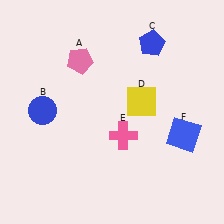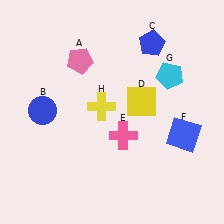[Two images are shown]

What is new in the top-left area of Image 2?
A yellow cross (H) was added in the top-left area of Image 2.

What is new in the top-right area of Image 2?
A cyan pentagon (G) was added in the top-right area of Image 2.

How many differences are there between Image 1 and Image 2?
There are 2 differences between the two images.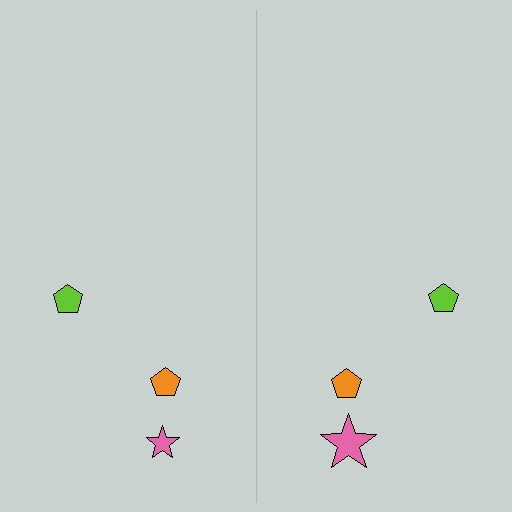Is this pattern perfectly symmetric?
No, the pattern is not perfectly symmetric. The pink star on the right side has a different size than its mirror counterpart.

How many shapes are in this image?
There are 6 shapes in this image.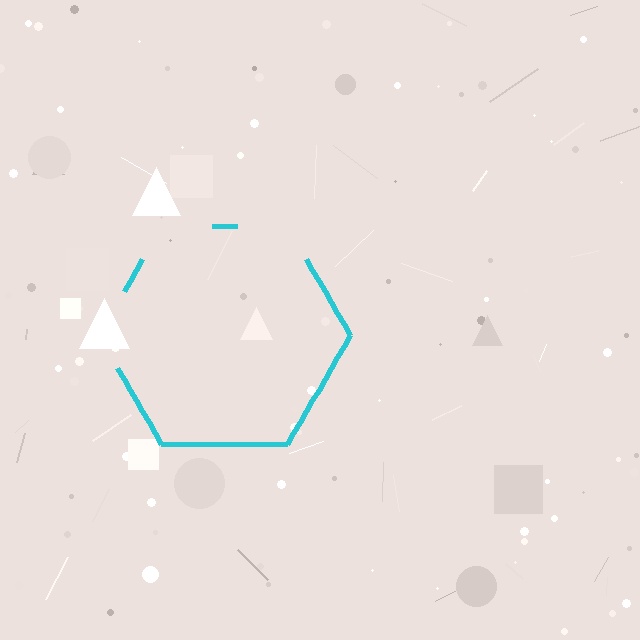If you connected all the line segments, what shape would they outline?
They would outline a hexagon.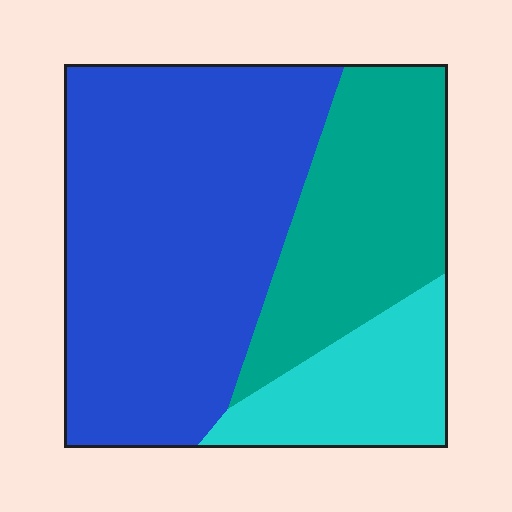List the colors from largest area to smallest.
From largest to smallest: blue, teal, cyan.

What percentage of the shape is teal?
Teal takes up about one quarter (1/4) of the shape.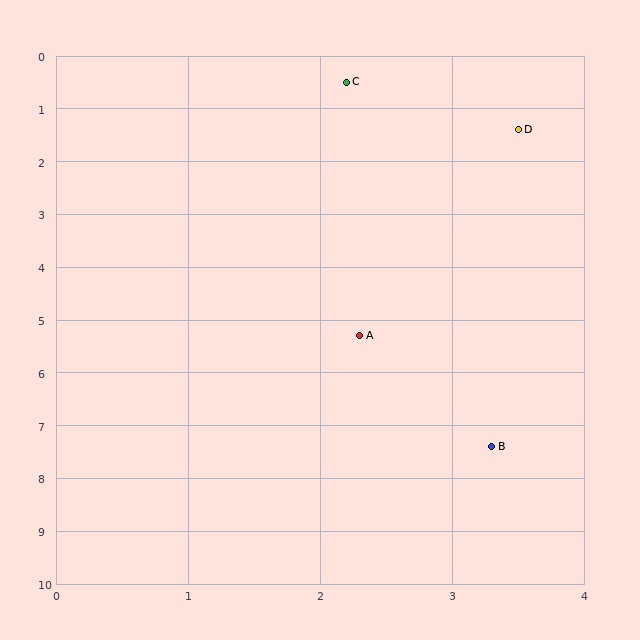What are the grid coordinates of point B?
Point B is at approximately (3.3, 7.4).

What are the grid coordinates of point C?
Point C is at approximately (2.2, 0.5).